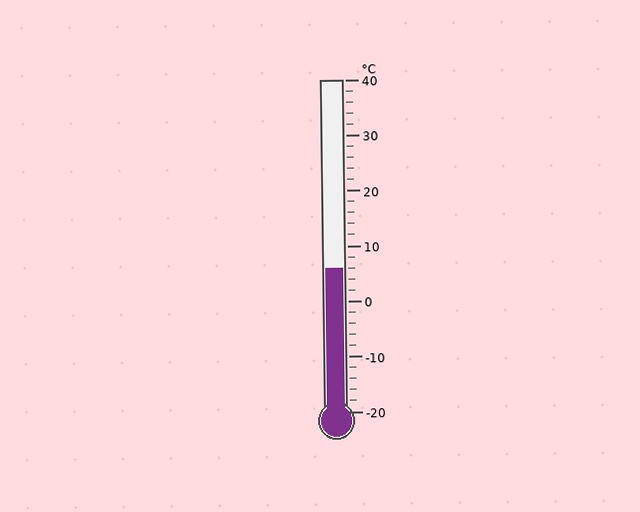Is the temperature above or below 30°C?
The temperature is below 30°C.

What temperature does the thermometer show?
The thermometer shows approximately 6°C.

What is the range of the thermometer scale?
The thermometer scale ranges from -20°C to 40°C.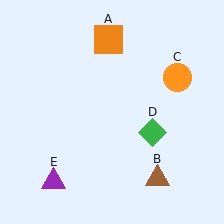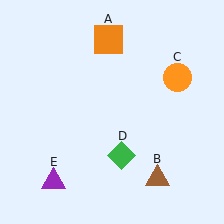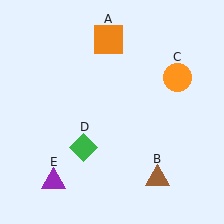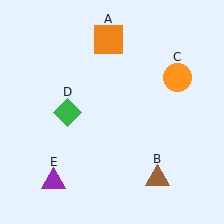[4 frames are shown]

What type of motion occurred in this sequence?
The green diamond (object D) rotated clockwise around the center of the scene.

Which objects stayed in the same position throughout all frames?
Orange square (object A) and brown triangle (object B) and orange circle (object C) and purple triangle (object E) remained stationary.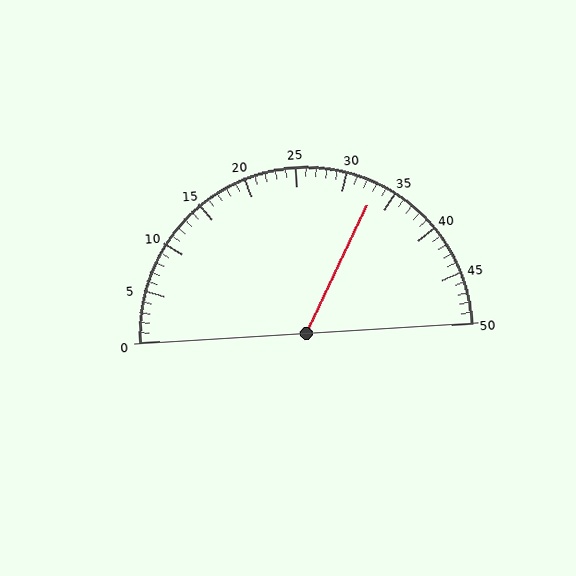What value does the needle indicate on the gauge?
The needle indicates approximately 33.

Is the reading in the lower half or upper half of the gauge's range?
The reading is in the upper half of the range (0 to 50).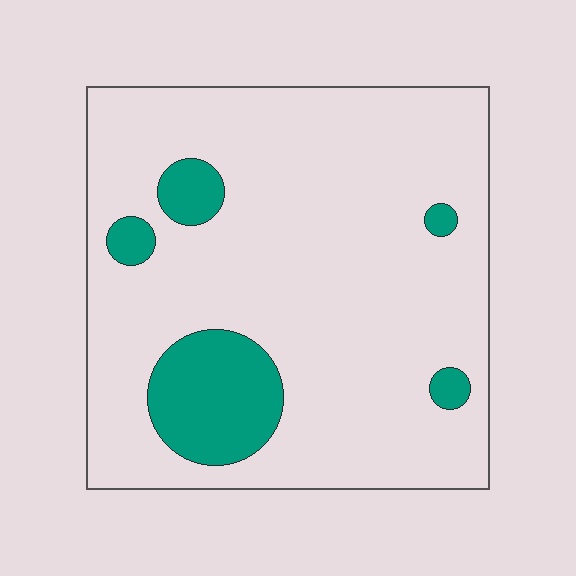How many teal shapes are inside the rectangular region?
5.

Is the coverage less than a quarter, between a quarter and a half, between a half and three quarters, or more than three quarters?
Less than a quarter.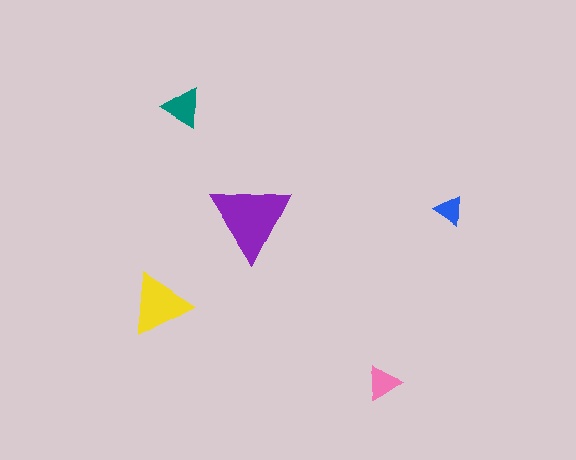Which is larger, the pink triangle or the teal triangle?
The teal one.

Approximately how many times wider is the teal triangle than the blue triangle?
About 1.5 times wider.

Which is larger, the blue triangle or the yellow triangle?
The yellow one.